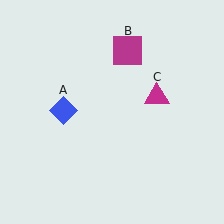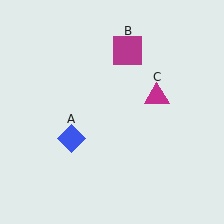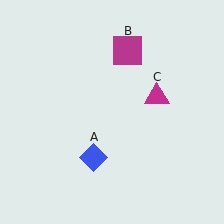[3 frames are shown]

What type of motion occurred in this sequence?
The blue diamond (object A) rotated counterclockwise around the center of the scene.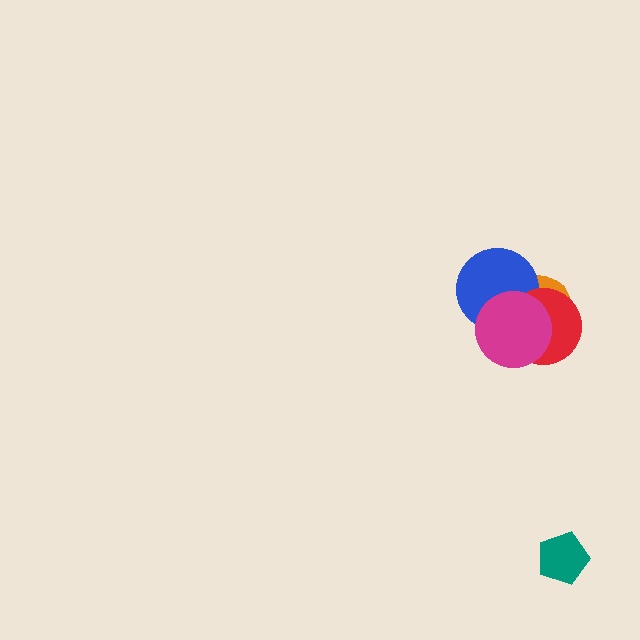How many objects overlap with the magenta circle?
3 objects overlap with the magenta circle.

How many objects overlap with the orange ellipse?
3 objects overlap with the orange ellipse.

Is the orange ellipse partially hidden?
Yes, it is partially covered by another shape.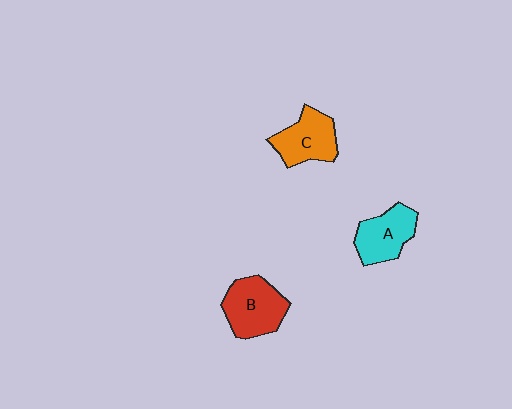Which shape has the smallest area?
Shape A (cyan).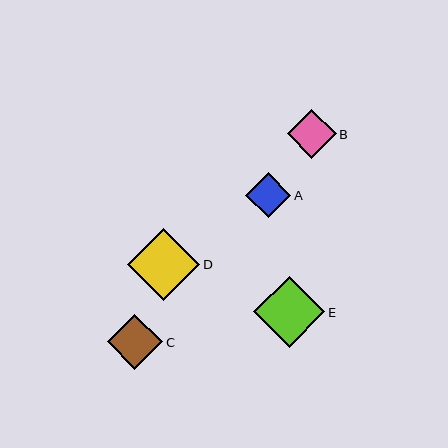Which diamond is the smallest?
Diamond A is the smallest with a size of approximately 45 pixels.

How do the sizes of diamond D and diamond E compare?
Diamond D and diamond E are approximately the same size.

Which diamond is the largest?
Diamond D is the largest with a size of approximately 72 pixels.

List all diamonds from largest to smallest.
From largest to smallest: D, E, C, B, A.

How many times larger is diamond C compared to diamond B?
Diamond C is approximately 1.1 times the size of diamond B.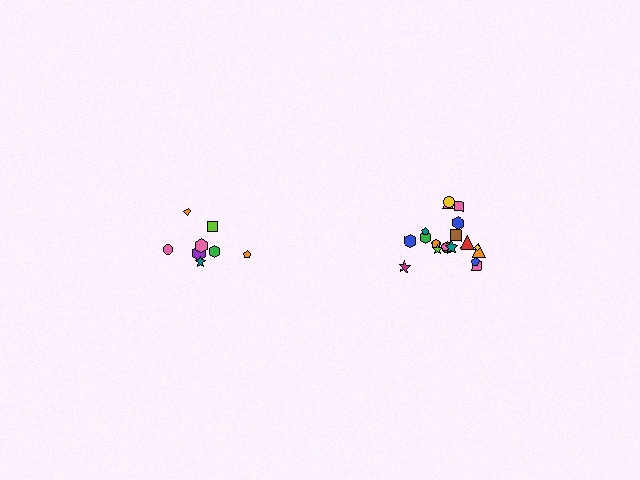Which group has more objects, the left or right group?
The right group.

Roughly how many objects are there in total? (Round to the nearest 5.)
Roughly 30 objects in total.